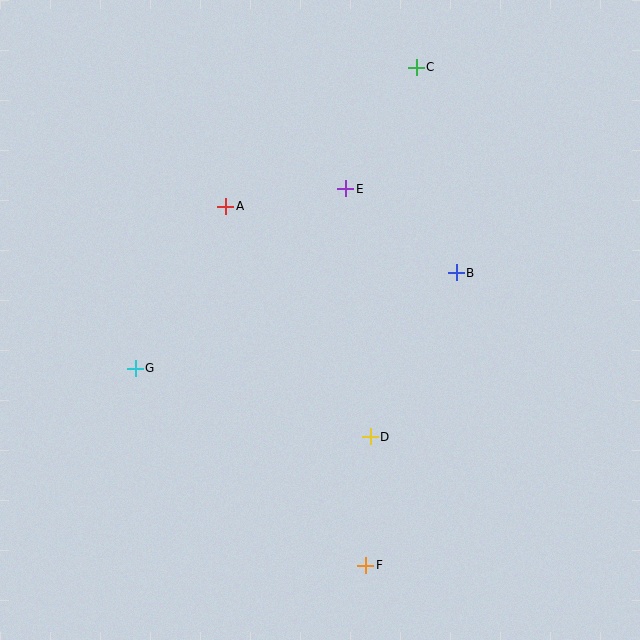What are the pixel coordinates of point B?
Point B is at (456, 273).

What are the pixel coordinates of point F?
Point F is at (366, 565).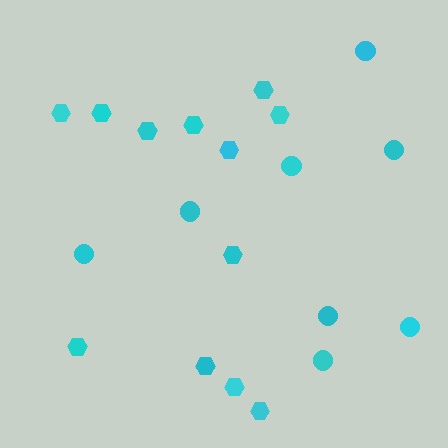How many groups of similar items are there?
There are 2 groups: one group of circles (8) and one group of hexagons (12).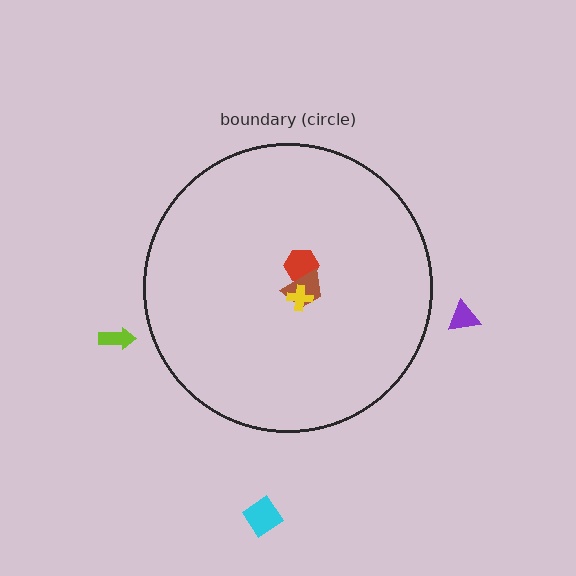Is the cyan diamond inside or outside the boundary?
Outside.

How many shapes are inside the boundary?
3 inside, 3 outside.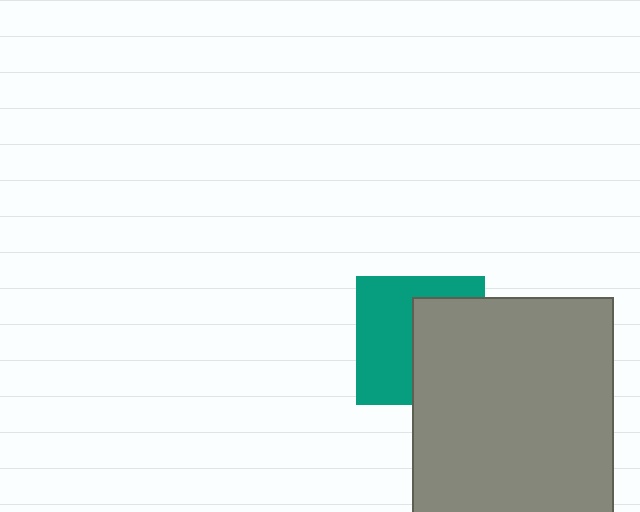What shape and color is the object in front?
The object in front is a gray rectangle.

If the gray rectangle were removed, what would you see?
You would see the complete teal square.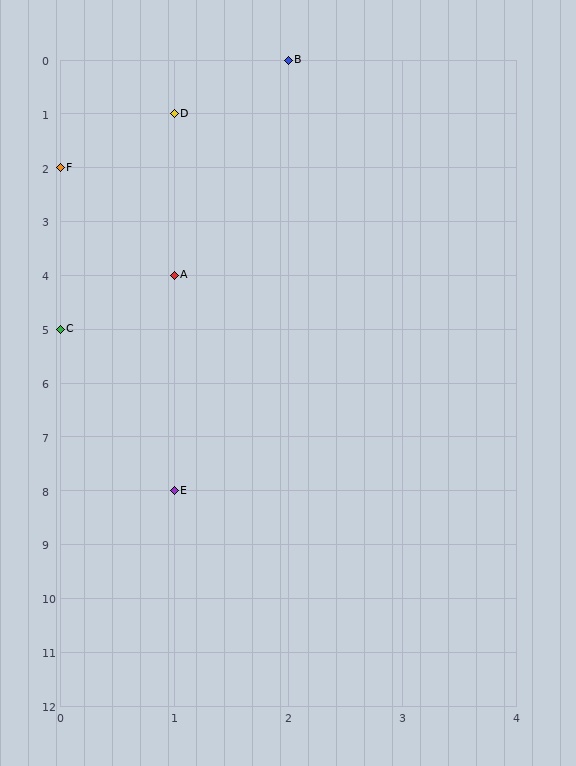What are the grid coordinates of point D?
Point D is at grid coordinates (1, 1).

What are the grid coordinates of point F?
Point F is at grid coordinates (0, 2).